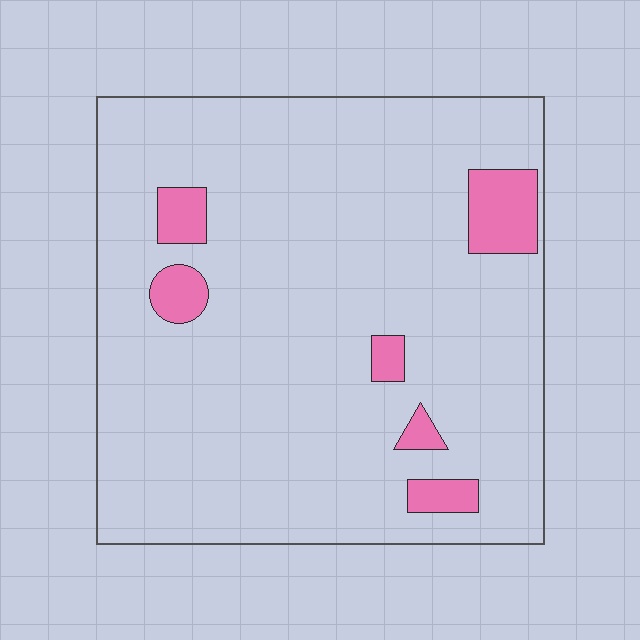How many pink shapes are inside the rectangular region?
6.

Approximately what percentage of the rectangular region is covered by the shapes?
Approximately 10%.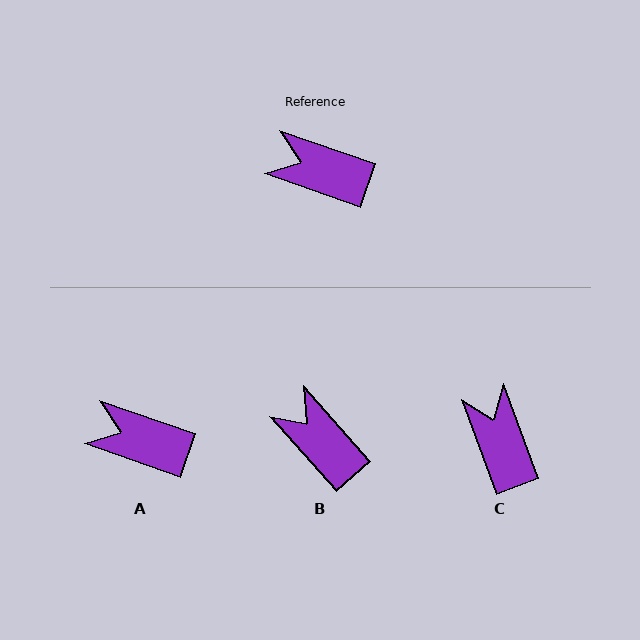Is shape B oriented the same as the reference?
No, it is off by about 29 degrees.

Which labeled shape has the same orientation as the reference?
A.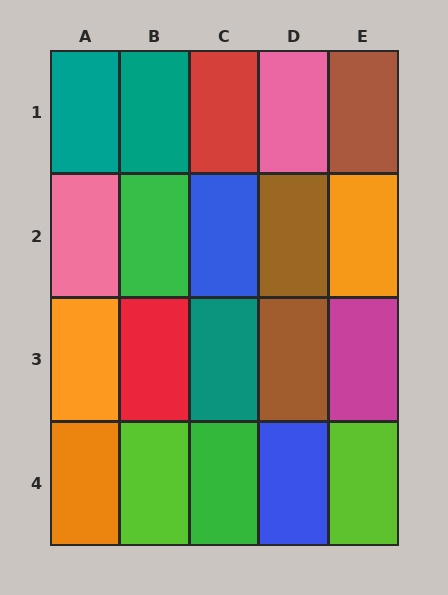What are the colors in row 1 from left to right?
Teal, teal, red, pink, brown.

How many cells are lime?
2 cells are lime.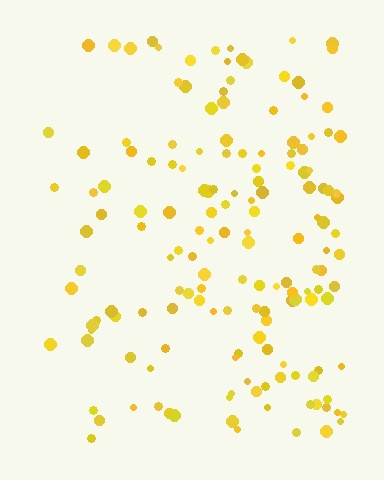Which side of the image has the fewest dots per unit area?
The left.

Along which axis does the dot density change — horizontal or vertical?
Horizontal.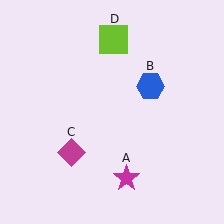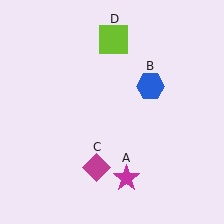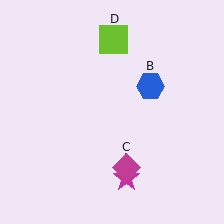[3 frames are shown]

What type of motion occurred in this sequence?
The magenta diamond (object C) rotated counterclockwise around the center of the scene.